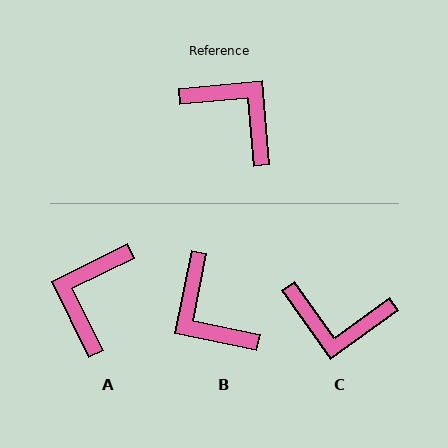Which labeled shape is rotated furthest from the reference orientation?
B, about 163 degrees away.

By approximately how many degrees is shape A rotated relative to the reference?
Approximately 111 degrees counter-clockwise.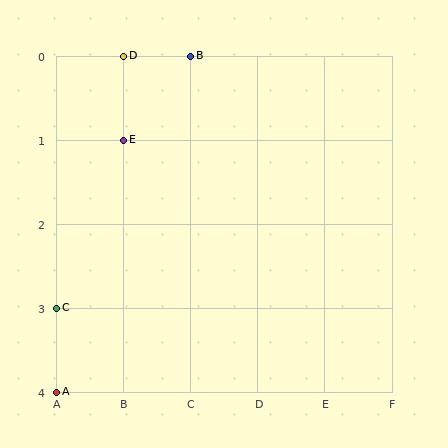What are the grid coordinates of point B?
Point B is at grid coordinates (C, 0).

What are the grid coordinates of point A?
Point A is at grid coordinates (A, 4).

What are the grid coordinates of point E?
Point E is at grid coordinates (B, 1).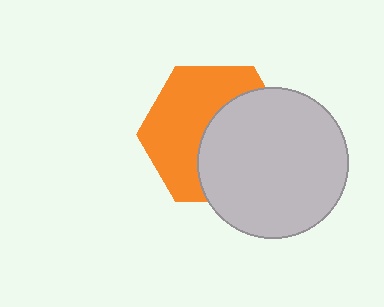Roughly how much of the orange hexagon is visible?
About half of it is visible (roughly 52%).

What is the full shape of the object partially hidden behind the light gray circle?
The partially hidden object is an orange hexagon.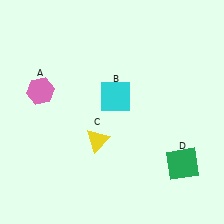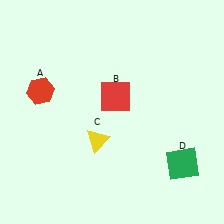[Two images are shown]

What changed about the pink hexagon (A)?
In Image 1, A is pink. In Image 2, it changed to red.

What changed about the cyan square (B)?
In Image 1, B is cyan. In Image 2, it changed to red.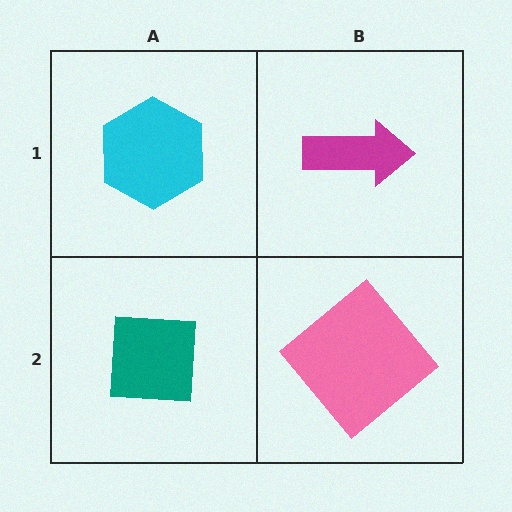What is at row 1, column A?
A cyan hexagon.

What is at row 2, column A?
A teal square.